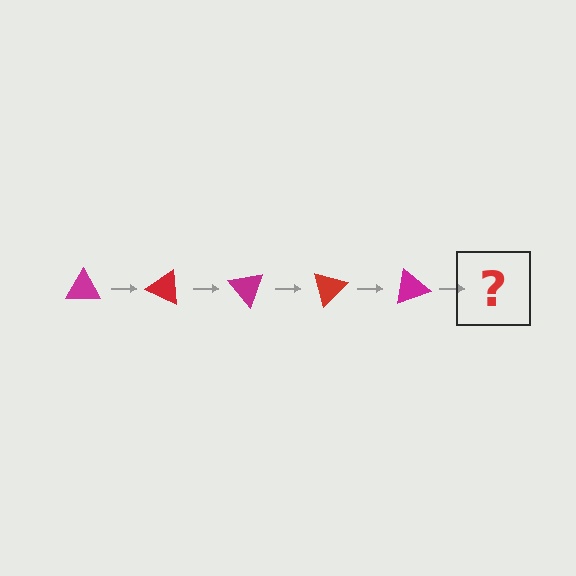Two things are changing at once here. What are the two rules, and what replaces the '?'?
The two rules are that it rotates 25 degrees each step and the color cycles through magenta and red. The '?' should be a red triangle, rotated 125 degrees from the start.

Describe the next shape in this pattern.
It should be a red triangle, rotated 125 degrees from the start.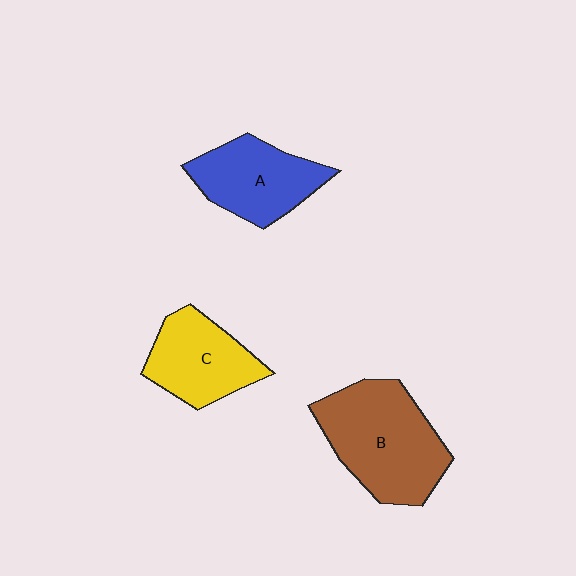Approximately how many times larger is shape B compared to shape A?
Approximately 1.4 times.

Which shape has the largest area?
Shape B (brown).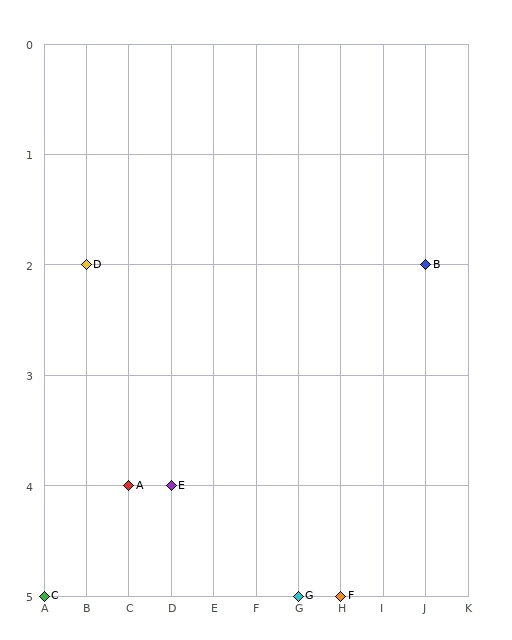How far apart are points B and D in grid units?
Points B and D are 8 columns apart.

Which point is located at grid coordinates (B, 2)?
Point D is at (B, 2).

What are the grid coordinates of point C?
Point C is at grid coordinates (A, 5).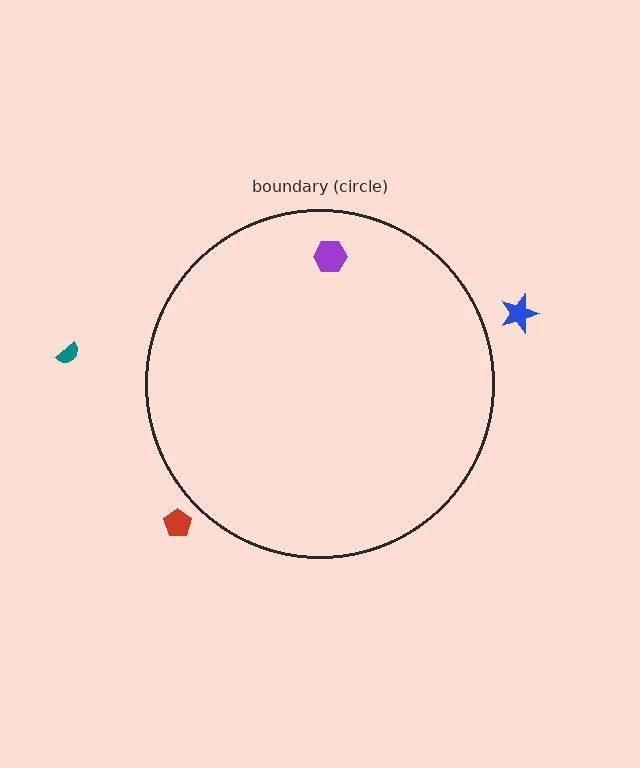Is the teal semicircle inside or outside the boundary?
Outside.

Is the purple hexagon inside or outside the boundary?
Inside.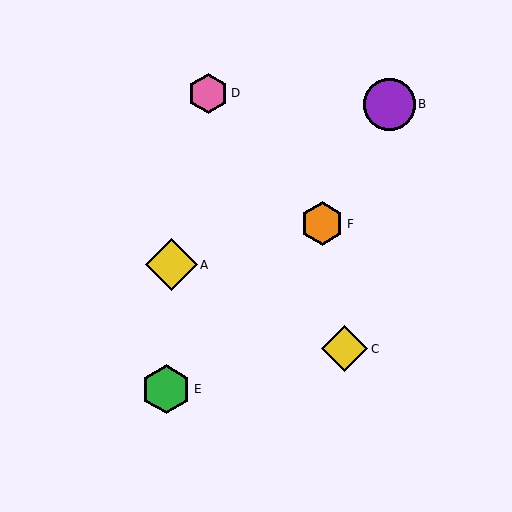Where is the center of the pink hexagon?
The center of the pink hexagon is at (208, 93).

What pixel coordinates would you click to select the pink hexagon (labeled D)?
Click at (208, 93) to select the pink hexagon D.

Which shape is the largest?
The purple circle (labeled B) is the largest.